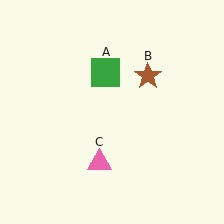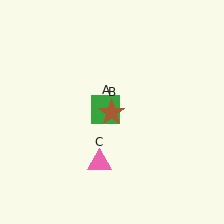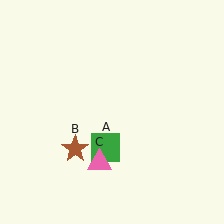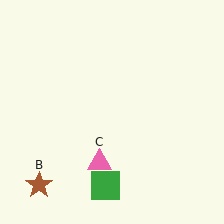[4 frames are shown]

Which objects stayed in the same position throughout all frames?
Pink triangle (object C) remained stationary.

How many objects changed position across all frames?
2 objects changed position: green square (object A), brown star (object B).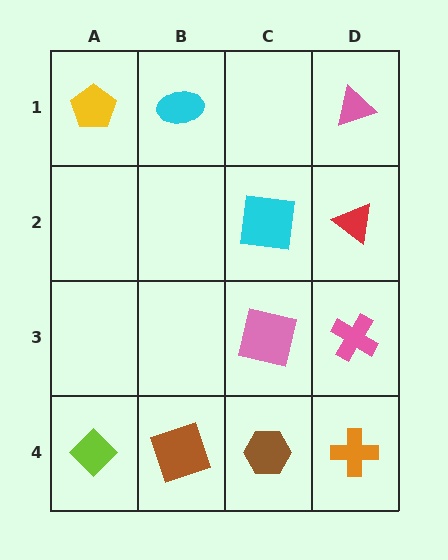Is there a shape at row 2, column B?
No, that cell is empty.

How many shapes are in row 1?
3 shapes.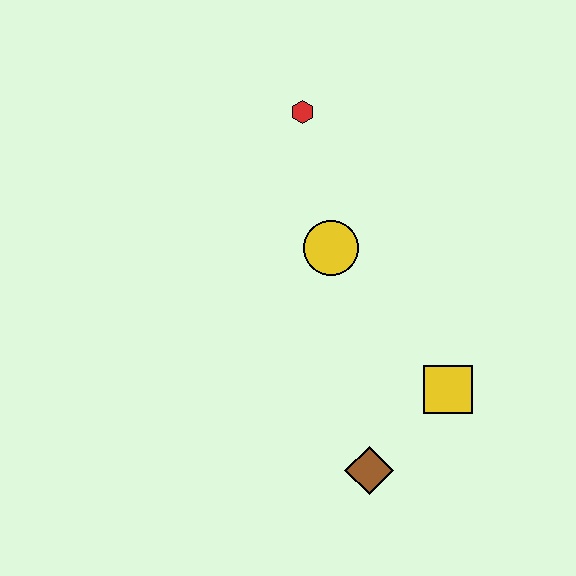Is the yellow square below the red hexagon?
Yes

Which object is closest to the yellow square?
The brown diamond is closest to the yellow square.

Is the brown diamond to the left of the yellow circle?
No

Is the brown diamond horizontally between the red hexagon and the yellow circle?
No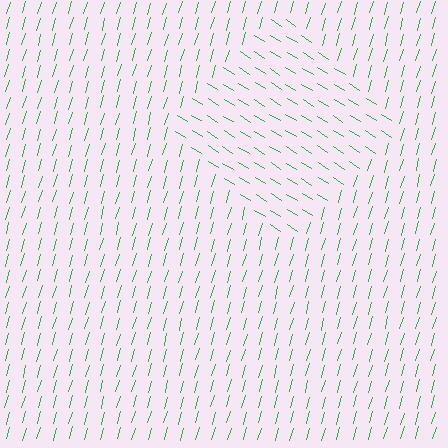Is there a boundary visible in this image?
Yes, there is a texture boundary formed by a change in line orientation.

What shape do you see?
I see a diamond.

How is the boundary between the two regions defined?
The boundary is defined purely by a change in line orientation (approximately 74 degrees difference). All lines are the same color and thickness.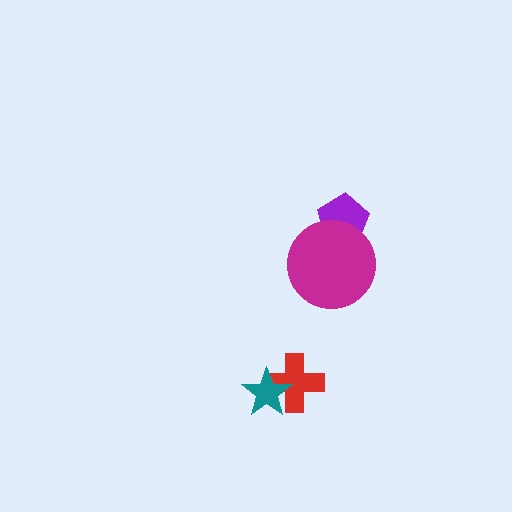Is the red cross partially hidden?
Yes, it is partially covered by another shape.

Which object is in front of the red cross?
The teal star is in front of the red cross.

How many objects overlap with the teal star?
1 object overlaps with the teal star.